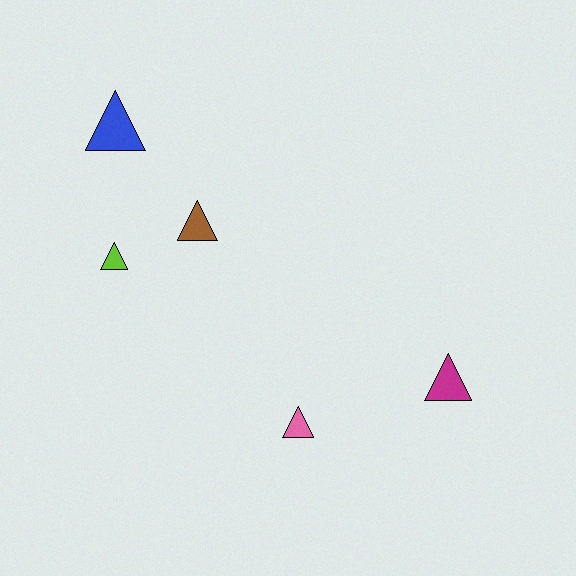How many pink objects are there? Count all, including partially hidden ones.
There is 1 pink object.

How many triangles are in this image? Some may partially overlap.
There are 5 triangles.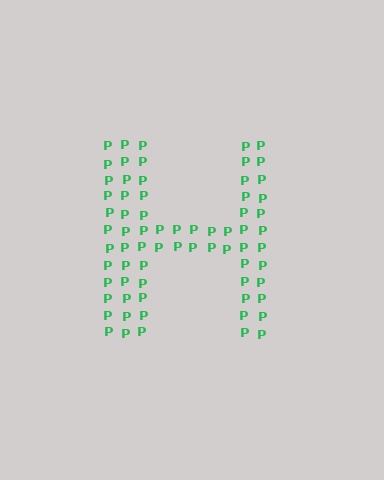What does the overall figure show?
The overall figure shows the letter H.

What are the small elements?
The small elements are letter P's.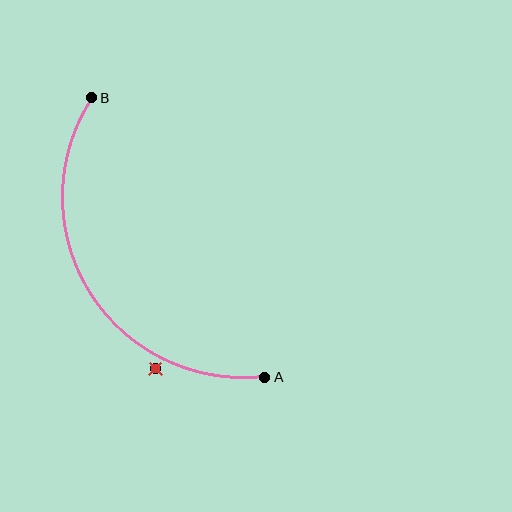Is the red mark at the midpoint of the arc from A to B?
No — the red mark does not lie on the arc at all. It sits slightly outside the curve.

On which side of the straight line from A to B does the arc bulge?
The arc bulges to the left of the straight line connecting A and B.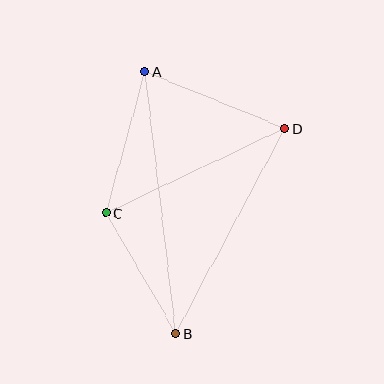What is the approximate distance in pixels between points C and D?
The distance between C and D is approximately 198 pixels.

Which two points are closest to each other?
Points B and C are closest to each other.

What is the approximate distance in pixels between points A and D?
The distance between A and D is approximately 151 pixels.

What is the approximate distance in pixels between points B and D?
The distance between B and D is approximately 232 pixels.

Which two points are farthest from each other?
Points A and B are farthest from each other.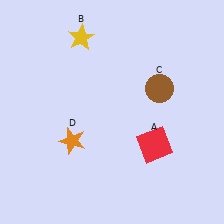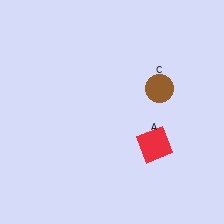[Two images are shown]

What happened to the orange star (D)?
The orange star (D) was removed in Image 2. It was in the bottom-left area of Image 1.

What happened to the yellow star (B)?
The yellow star (B) was removed in Image 2. It was in the top-left area of Image 1.